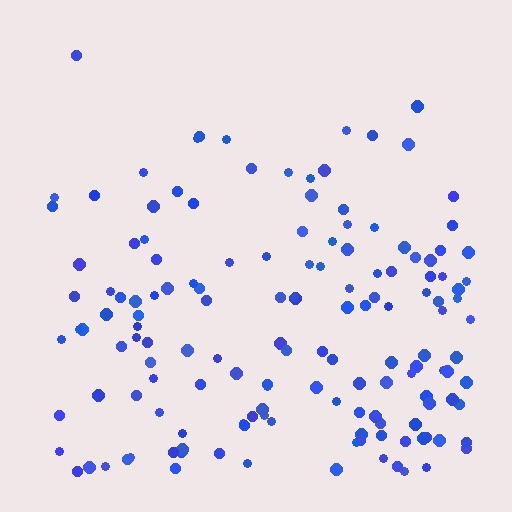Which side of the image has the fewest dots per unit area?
The top.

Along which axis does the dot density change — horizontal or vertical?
Vertical.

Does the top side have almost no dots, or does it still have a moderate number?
Still a moderate number, just noticeably fewer than the bottom.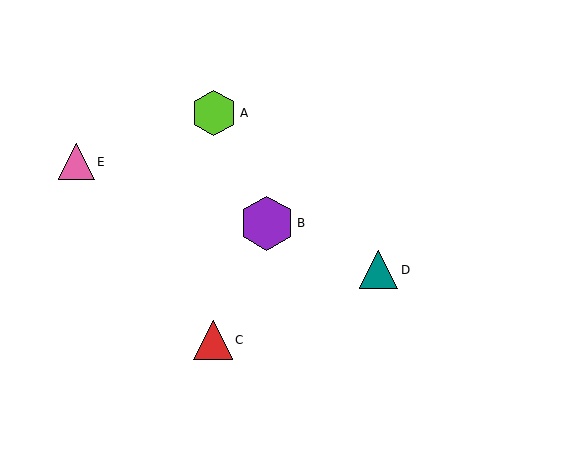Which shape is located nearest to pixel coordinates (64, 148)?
The pink triangle (labeled E) at (76, 162) is nearest to that location.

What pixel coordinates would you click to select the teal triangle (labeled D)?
Click at (379, 270) to select the teal triangle D.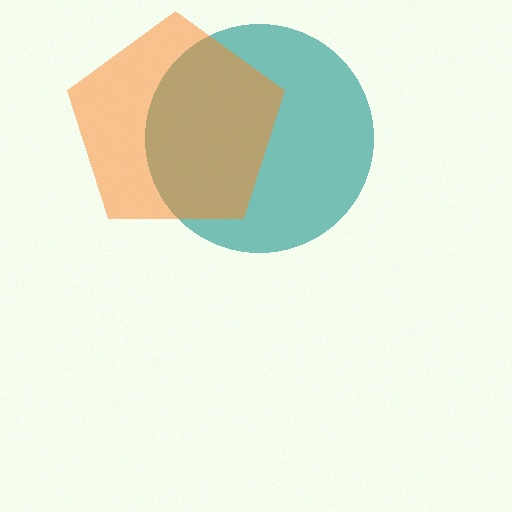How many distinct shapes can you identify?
There are 2 distinct shapes: a teal circle, an orange pentagon.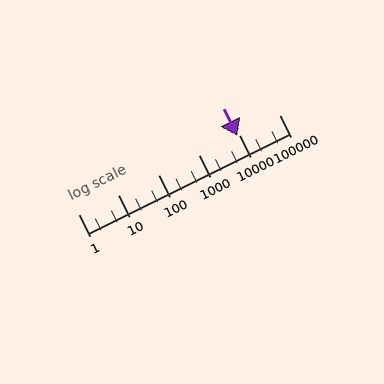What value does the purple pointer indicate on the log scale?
The pointer indicates approximately 9300.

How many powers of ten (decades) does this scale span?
The scale spans 5 decades, from 1 to 100000.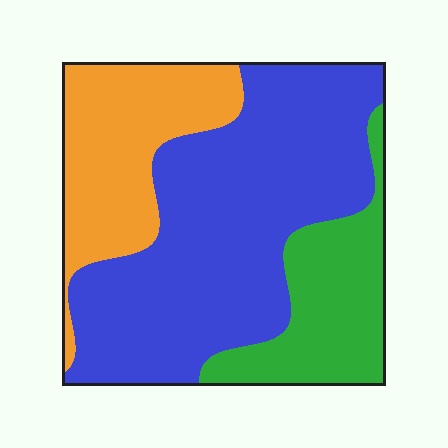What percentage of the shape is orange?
Orange takes up about one quarter (1/4) of the shape.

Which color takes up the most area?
Blue, at roughly 55%.